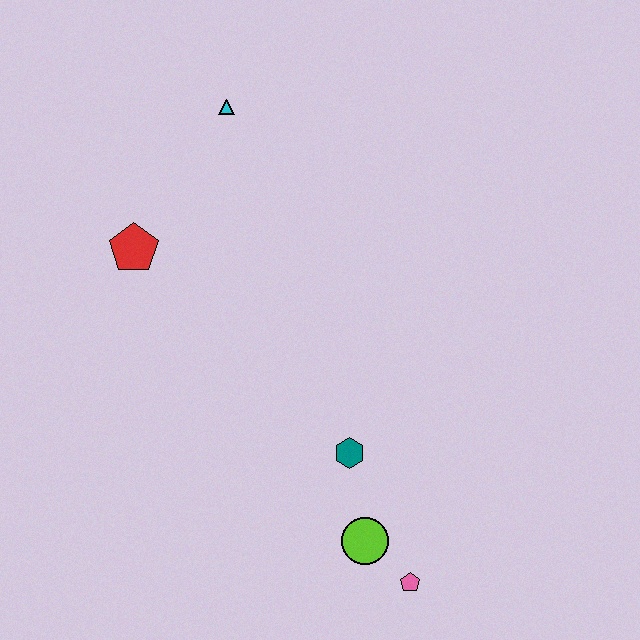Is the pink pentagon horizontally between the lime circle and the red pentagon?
No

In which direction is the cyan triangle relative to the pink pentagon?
The cyan triangle is above the pink pentagon.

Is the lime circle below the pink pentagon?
No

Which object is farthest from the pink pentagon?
The cyan triangle is farthest from the pink pentagon.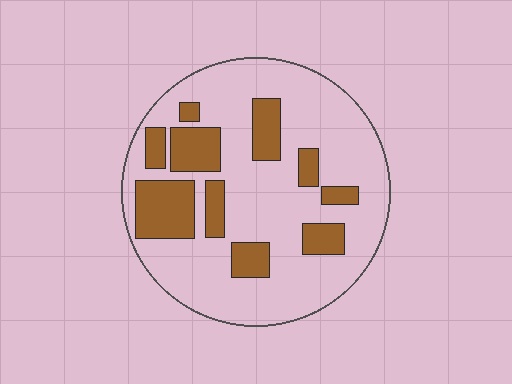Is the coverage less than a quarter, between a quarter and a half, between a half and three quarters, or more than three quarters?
Between a quarter and a half.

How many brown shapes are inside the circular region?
10.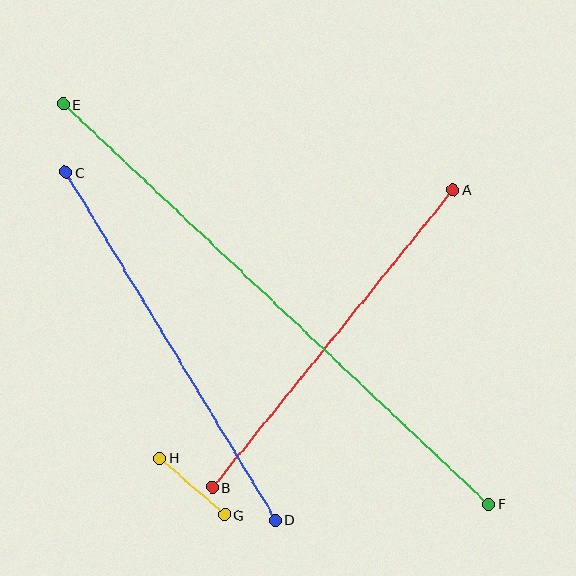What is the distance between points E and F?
The distance is approximately 584 pixels.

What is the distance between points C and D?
The distance is approximately 406 pixels.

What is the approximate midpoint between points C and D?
The midpoint is at approximately (170, 346) pixels.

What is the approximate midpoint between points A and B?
The midpoint is at approximately (333, 338) pixels.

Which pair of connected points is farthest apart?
Points E and F are farthest apart.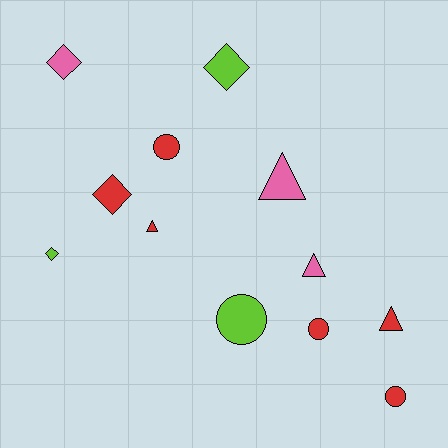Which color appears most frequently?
Red, with 6 objects.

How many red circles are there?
There are 3 red circles.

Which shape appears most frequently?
Diamond, with 4 objects.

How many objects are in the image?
There are 12 objects.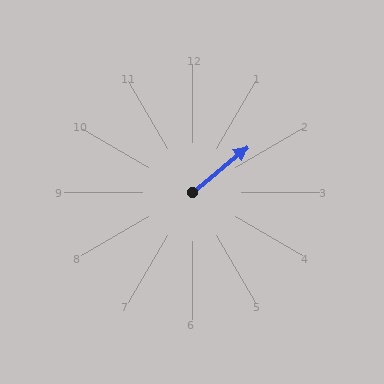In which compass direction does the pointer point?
Northeast.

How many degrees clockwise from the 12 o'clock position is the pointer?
Approximately 51 degrees.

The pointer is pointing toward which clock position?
Roughly 2 o'clock.